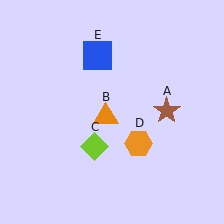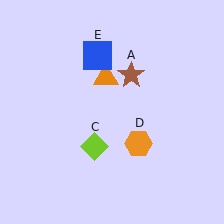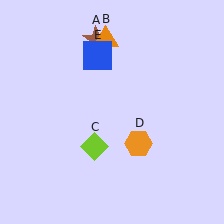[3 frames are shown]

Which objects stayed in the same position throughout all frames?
Lime diamond (object C) and orange hexagon (object D) and blue square (object E) remained stationary.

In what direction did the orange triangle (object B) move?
The orange triangle (object B) moved up.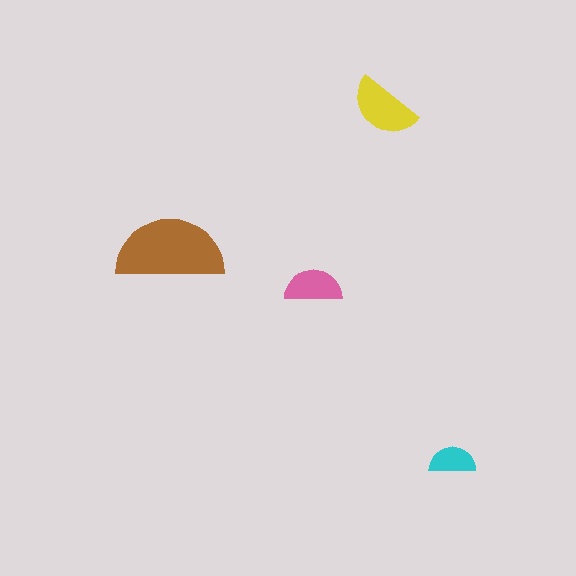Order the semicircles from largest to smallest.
the brown one, the yellow one, the pink one, the cyan one.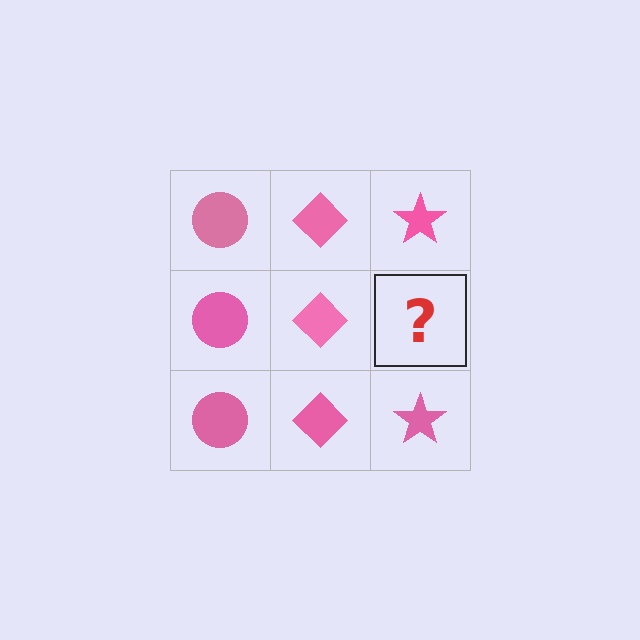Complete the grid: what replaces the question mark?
The question mark should be replaced with a pink star.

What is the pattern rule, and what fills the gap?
The rule is that each column has a consistent shape. The gap should be filled with a pink star.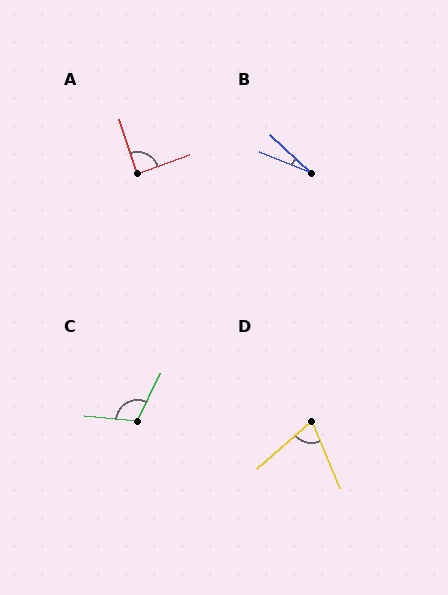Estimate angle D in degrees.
Approximately 71 degrees.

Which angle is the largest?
C, at approximately 111 degrees.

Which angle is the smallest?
B, at approximately 21 degrees.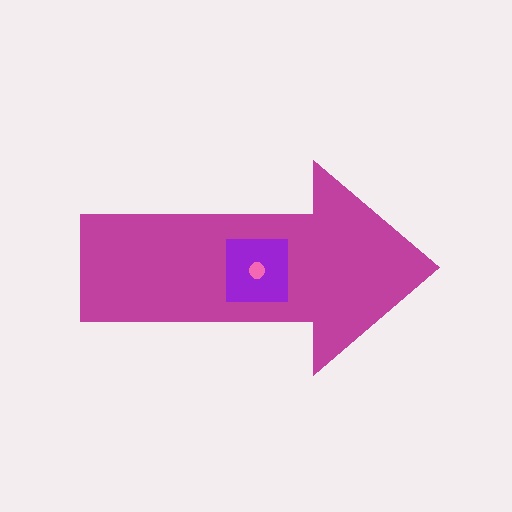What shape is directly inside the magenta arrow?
The purple square.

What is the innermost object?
The pink circle.